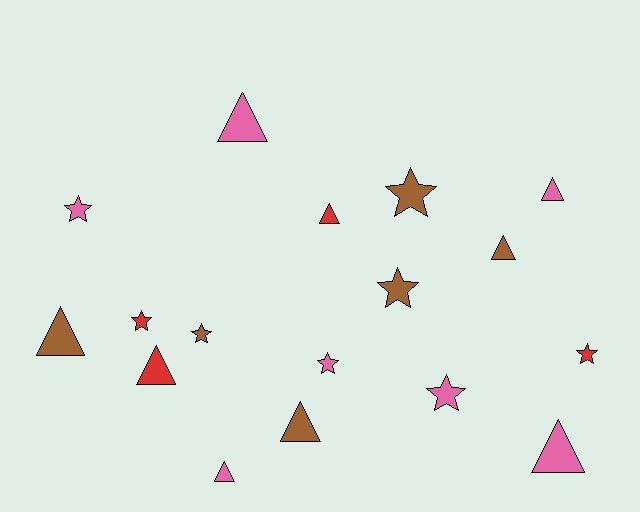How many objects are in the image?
There are 17 objects.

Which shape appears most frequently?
Triangle, with 9 objects.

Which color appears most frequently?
Pink, with 7 objects.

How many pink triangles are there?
There are 4 pink triangles.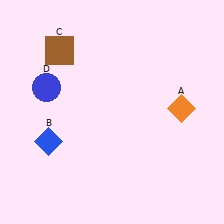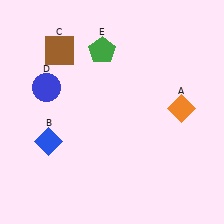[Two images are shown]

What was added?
A green pentagon (E) was added in Image 2.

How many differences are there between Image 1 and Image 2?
There is 1 difference between the two images.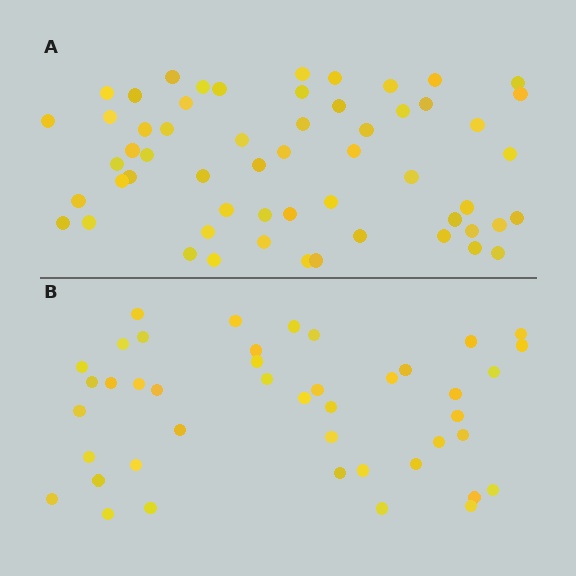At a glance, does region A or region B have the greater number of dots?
Region A (the top region) has more dots.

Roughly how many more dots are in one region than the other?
Region A has approximately 15 more dots than region B.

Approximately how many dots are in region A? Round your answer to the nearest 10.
About 60 dots. (The exact count is 57, which rounds to 60.)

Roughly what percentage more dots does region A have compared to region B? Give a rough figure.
About 35% more.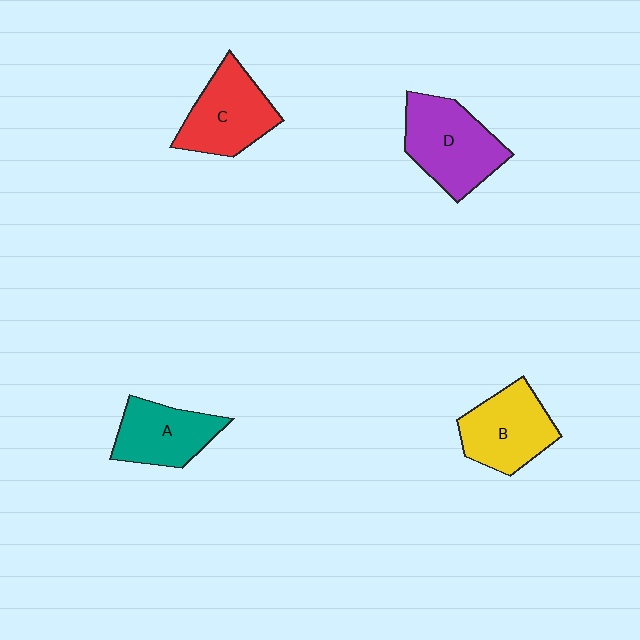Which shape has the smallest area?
Shape A (teal).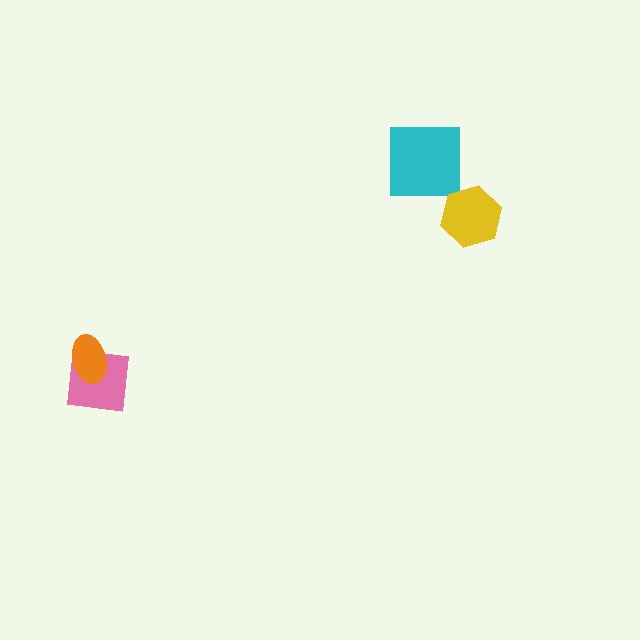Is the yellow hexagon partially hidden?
No, no other shape covers it.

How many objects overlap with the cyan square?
0 objects overlap with the cyan square.